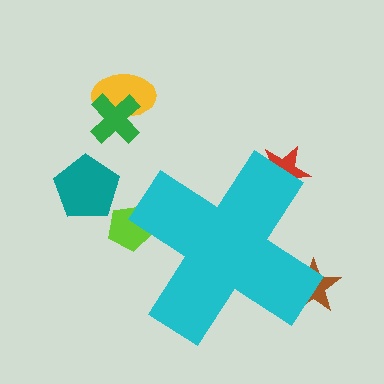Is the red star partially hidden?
Yes, the red star is partially hidden behind the cyan cross.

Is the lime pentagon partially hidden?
Yes, the lime pentagon is partially hidden behind the cyan cross.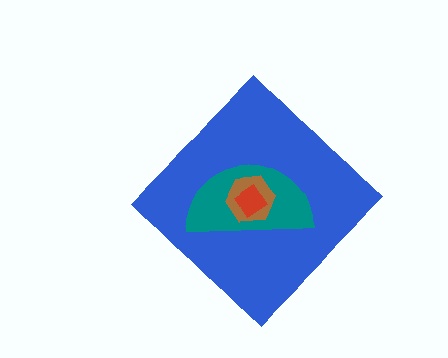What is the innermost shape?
The red diamond.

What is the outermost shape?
The blue diamond.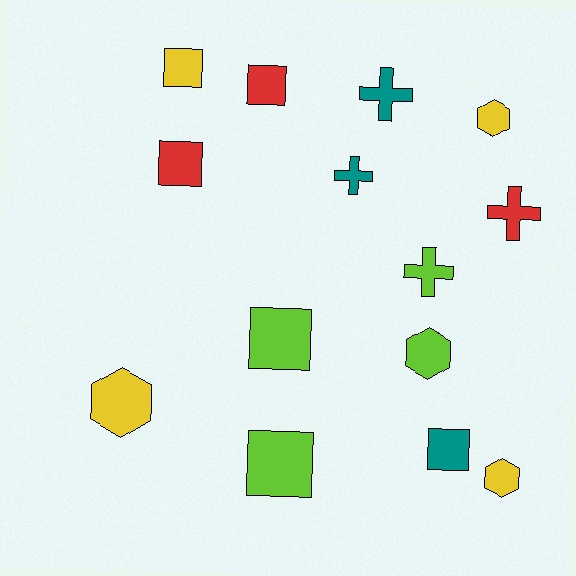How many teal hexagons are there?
There are no teal hexagons.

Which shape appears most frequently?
Square, with 6 objects.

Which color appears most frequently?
Lime, with 4 objects.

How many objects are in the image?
There are 14 objects.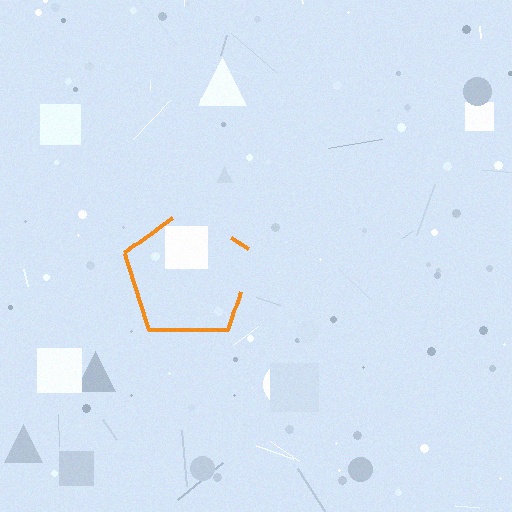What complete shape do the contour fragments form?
The contour fragments form a pentagon.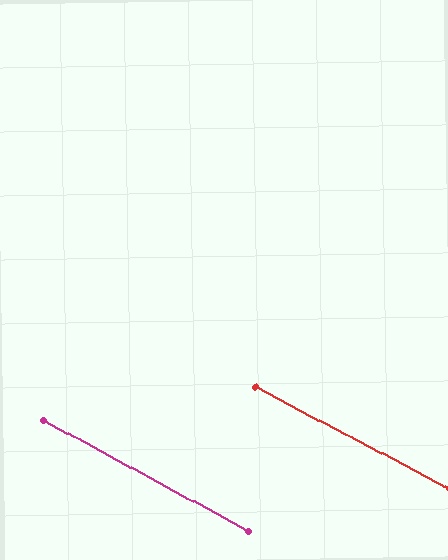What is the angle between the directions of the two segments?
Approximately 1 degree.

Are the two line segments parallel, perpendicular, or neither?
Parallel — their directions differ by only 0.8°.